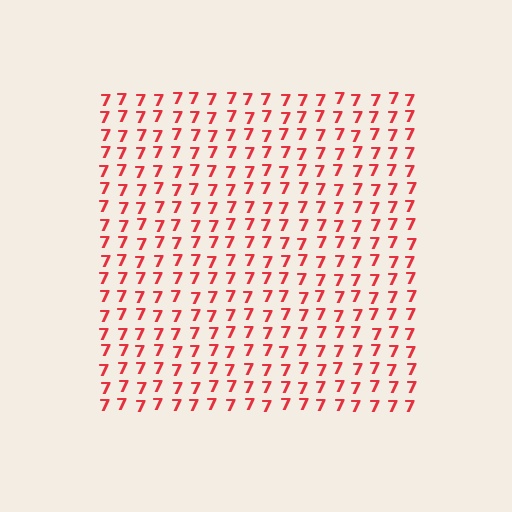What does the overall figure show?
The overall figure shows a square.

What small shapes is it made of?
It is made of small digit 7's.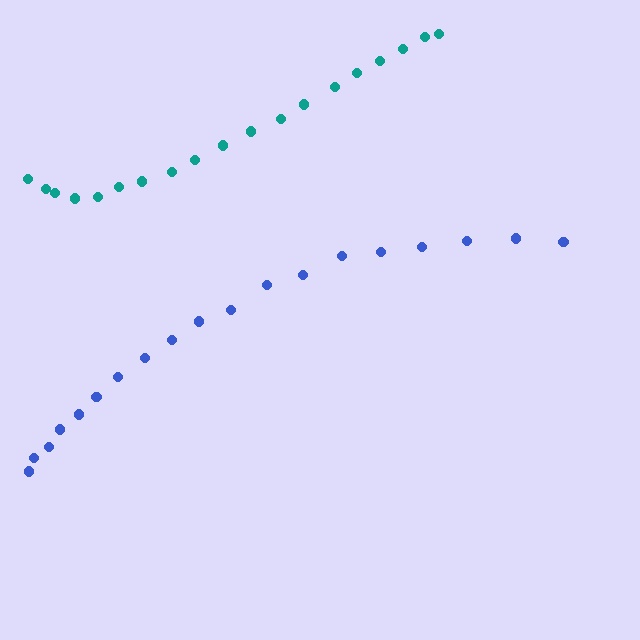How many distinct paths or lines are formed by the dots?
There are 2 distinct paths.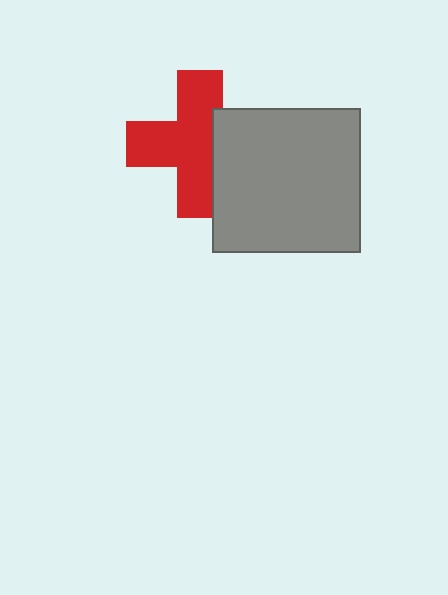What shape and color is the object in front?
The object in front is a gray rectangle.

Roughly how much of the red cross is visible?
Most of it is visible (roughly 69%).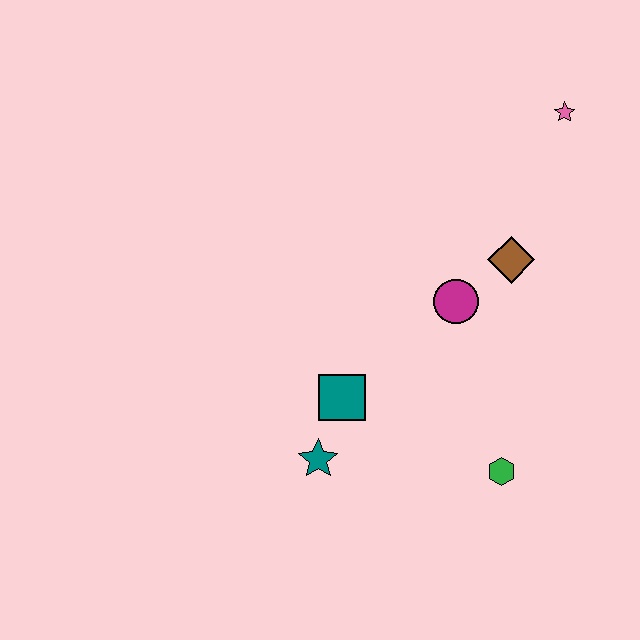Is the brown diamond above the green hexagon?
Yes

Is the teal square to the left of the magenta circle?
Yes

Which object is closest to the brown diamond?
The magenta circle is closest to the brown diamond.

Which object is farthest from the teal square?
The pink star is farthest from the teal square.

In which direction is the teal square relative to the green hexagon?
The teal square is to the left of the green hexagon.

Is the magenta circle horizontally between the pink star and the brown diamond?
No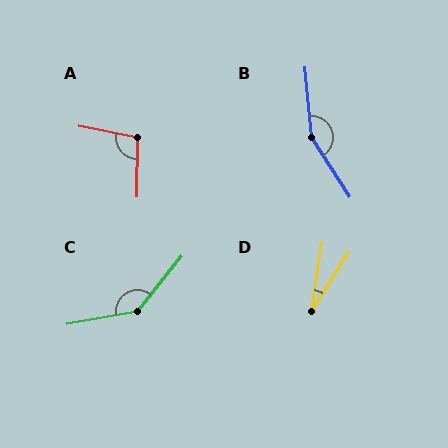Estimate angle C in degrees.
Approximately 139 degrees.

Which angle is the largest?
B, at approximately 152 degrees.